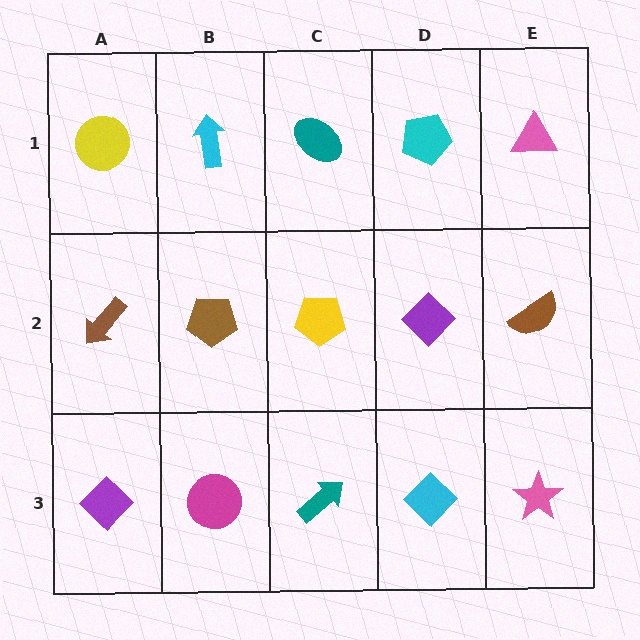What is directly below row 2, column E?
A pink star.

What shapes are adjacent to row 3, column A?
A brown arrow (row 2, column A), a magenta circle (row 3, column B).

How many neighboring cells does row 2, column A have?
3.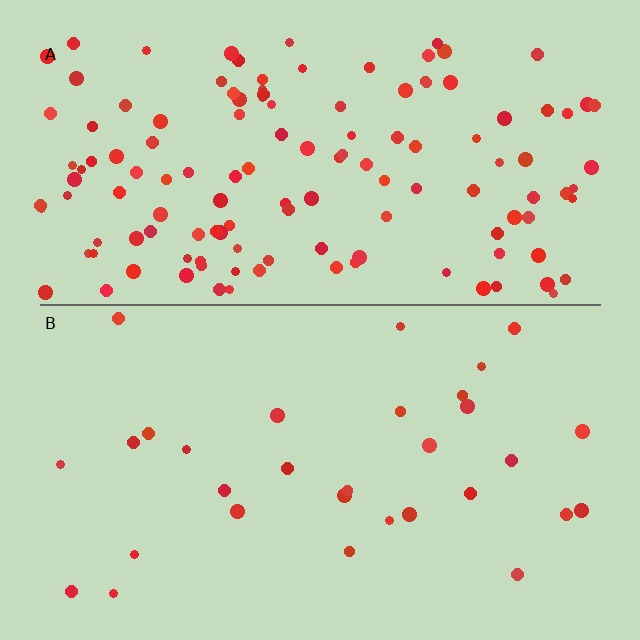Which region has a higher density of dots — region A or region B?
A (the top).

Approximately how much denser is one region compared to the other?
Approximately 4.3× — region A over region B.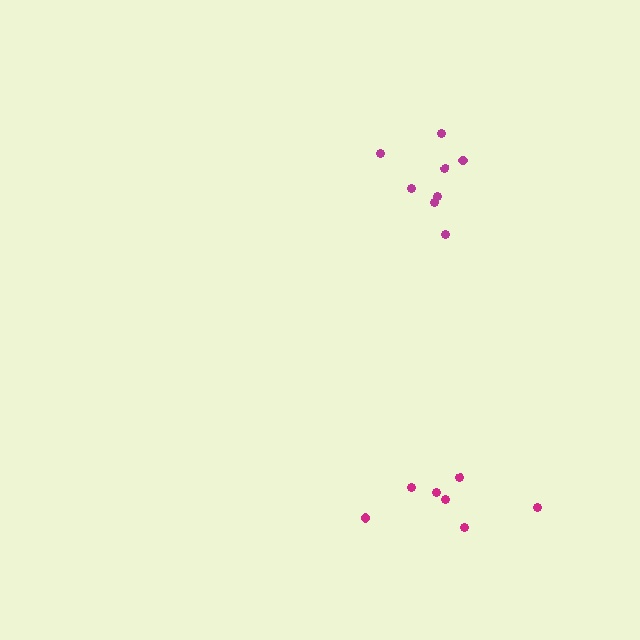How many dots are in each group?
Group 1: 7 dots, Group 2: 8 dots (15 total).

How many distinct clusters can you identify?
There are 2 distinct clusters.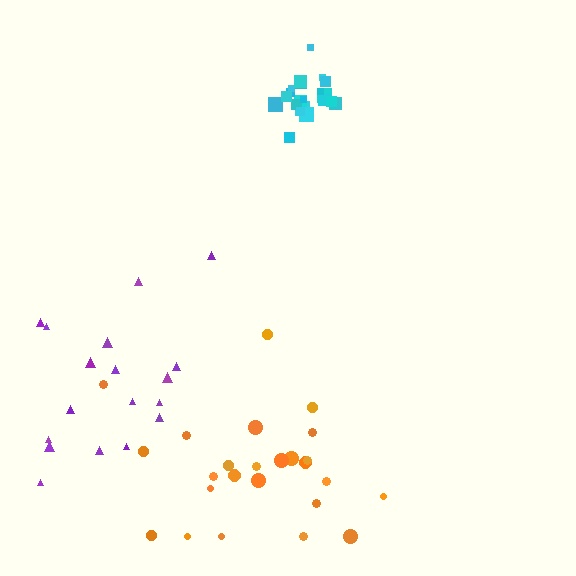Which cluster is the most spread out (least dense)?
Purple.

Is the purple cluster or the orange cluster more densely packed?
Orange.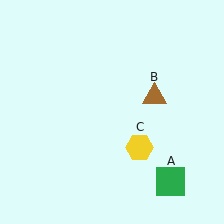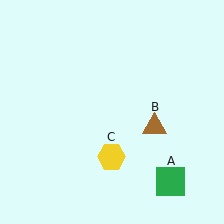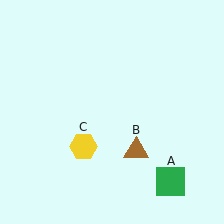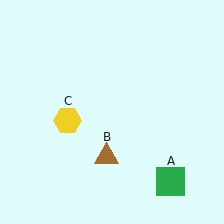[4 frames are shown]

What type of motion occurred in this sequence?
The brown triangle (object B), yellow hexagon (object C) rotated clockwise around the center of the scene.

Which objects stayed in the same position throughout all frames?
Green square (object A) remained stationary.